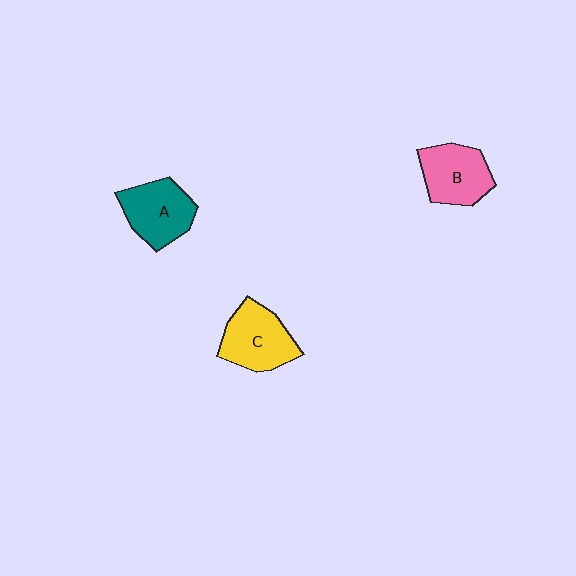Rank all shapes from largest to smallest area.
From largest to smallest: C (yellow), A (teal), B (pink).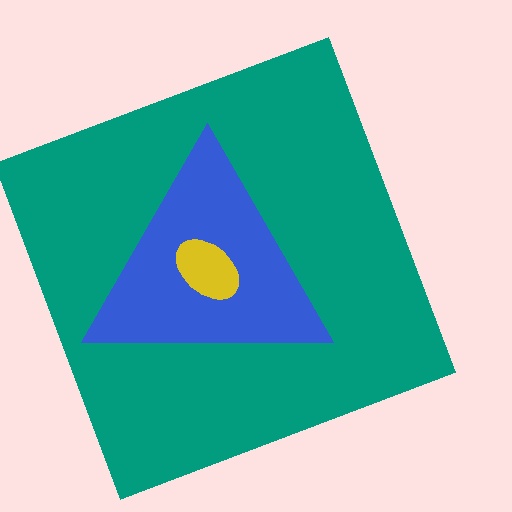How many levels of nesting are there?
3.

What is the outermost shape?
The teal square.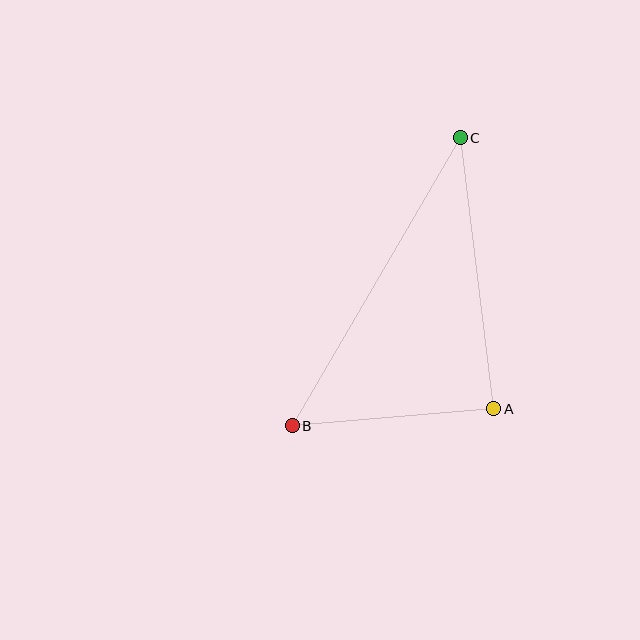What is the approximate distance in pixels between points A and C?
The distance between A and C is approximately 273 pixels.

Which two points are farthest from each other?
Points B and C are farthest from each other.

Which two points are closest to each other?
Points A and B are closest to each other.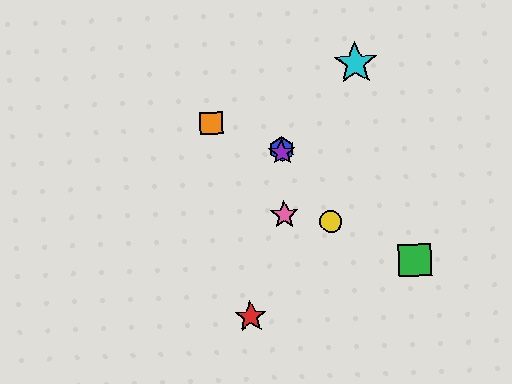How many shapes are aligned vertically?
3 shapes (the blue hexagon, the purple star, the pink star) are aligned vertically.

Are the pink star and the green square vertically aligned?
No, the pink star is at x≈284 and the green square is at x≈415.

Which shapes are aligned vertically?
The blue hexagon, the purple star, the pink star are aligned vertically.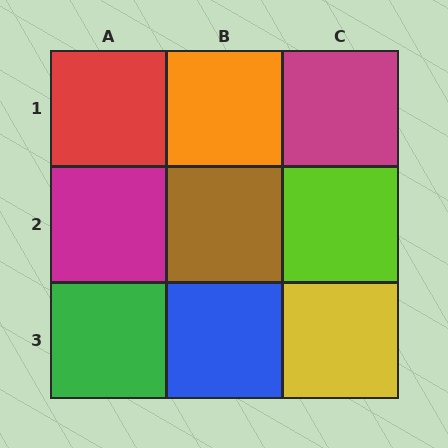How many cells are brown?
1 cell is brown.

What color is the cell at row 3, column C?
Yellow.